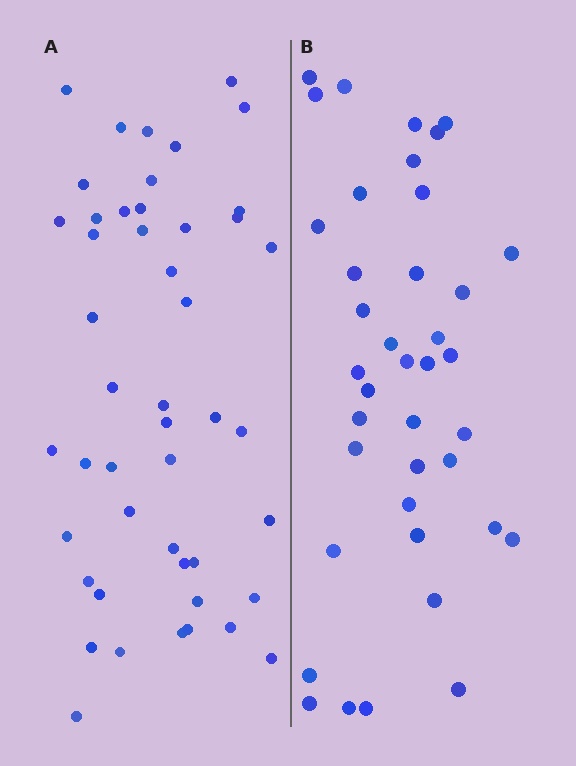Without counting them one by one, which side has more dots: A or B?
Region A (the left region) has more dots.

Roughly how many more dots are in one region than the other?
Region A has roughly 8 or so more dots than region B.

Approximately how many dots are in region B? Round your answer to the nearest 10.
About 40 dots. (The exact count is 39, which rounds to 40.)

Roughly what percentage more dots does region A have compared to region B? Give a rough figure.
About 20% more.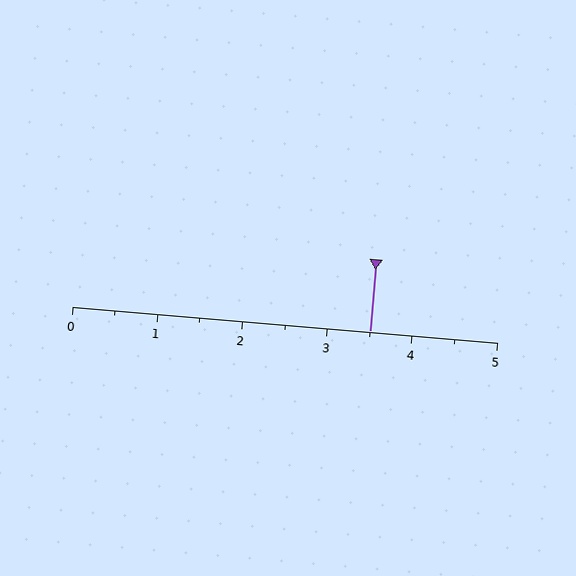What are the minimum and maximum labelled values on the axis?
The axis runs from 0 to 5.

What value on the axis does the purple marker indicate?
The marker indicates approximately 3.5.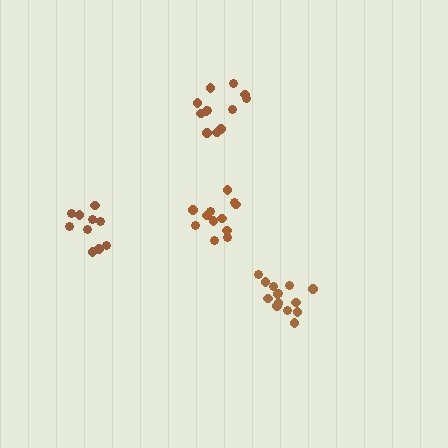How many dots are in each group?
Group 1: 10 dots, Group 2: 14 dots, Group 3: 12 dots, Group 4: 12 dots (48 total).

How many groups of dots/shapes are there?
There are 4 groups.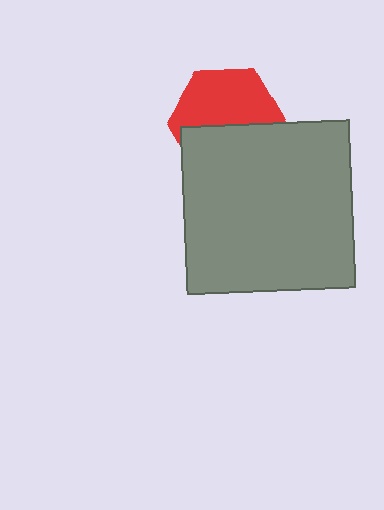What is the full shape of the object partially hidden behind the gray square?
The partially hidden object is a red hexagon.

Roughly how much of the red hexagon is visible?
About half of it is visible (roughly 54%).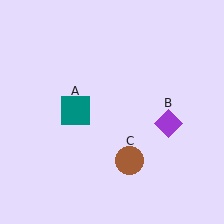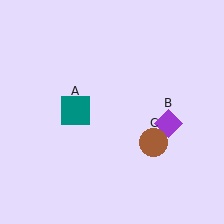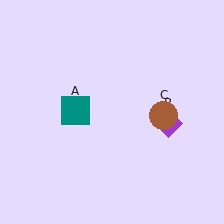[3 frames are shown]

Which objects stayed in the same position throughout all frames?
Teal square (object A) and purple diamond (object B) remained stationary.